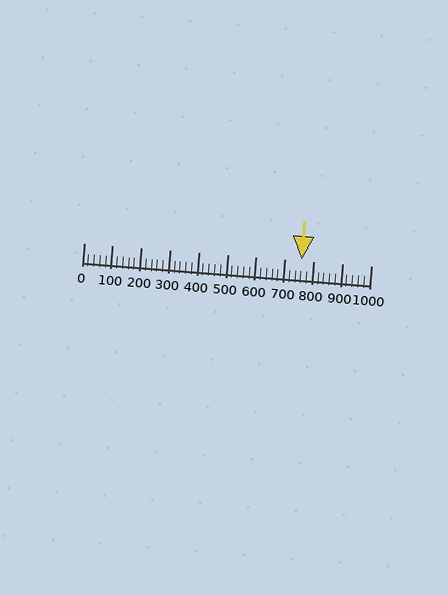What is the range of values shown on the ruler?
The ruler shows values from 0 to 1000.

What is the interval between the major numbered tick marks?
The major tick marks are spaced 100 units apart.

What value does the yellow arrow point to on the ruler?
The yellow arrow points to approximately 760.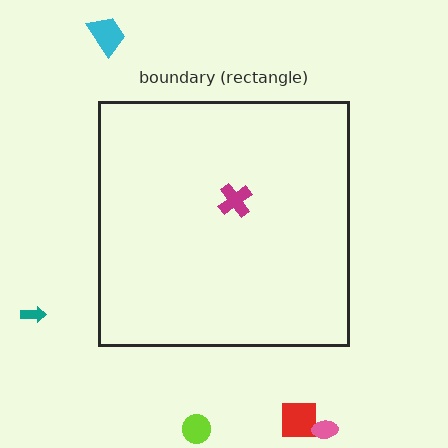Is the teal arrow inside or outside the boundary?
Outside.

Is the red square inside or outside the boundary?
Outside.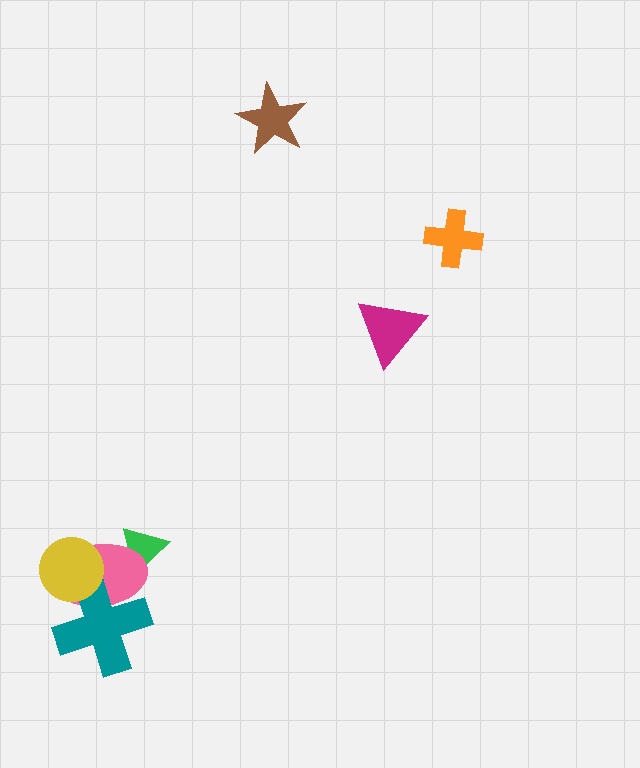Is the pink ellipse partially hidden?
Yes, it is partially covered by another shape.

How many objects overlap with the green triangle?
1 object overlaps with the green triangle.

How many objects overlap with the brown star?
0 objects overlap with the brown star.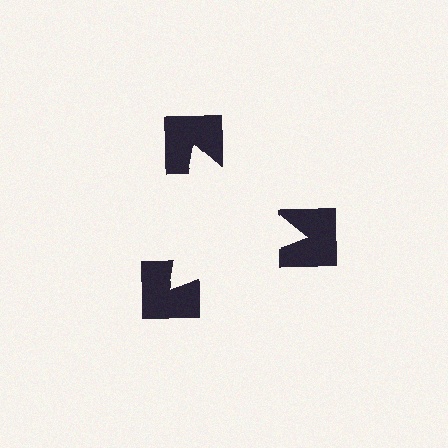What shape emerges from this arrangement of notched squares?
An illusory triangle — its edges are inferred from the aligned wedge cuts in the notched squares, not physically drawn.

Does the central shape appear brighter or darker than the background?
It typically appears slightly brighter than the background, even though no actual brightness change is drawn.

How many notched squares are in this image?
There are 3 — one at each vertex of the illusory triangle.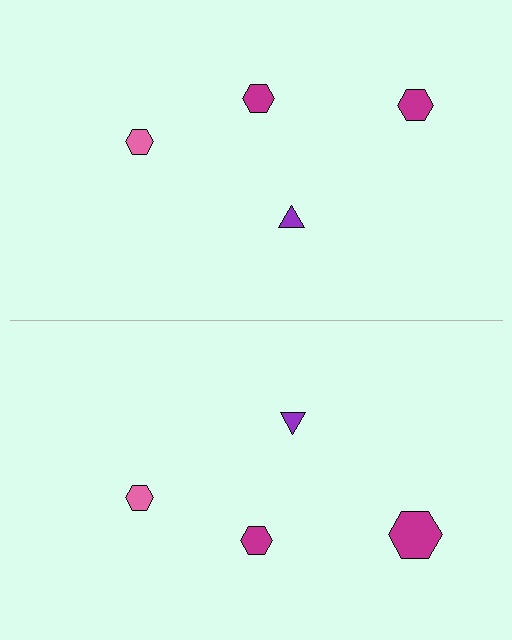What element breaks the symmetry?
The magenta hexagon on the bottom side has a different size than its mirror counterpart.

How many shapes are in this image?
There are 8 shapes in this image.